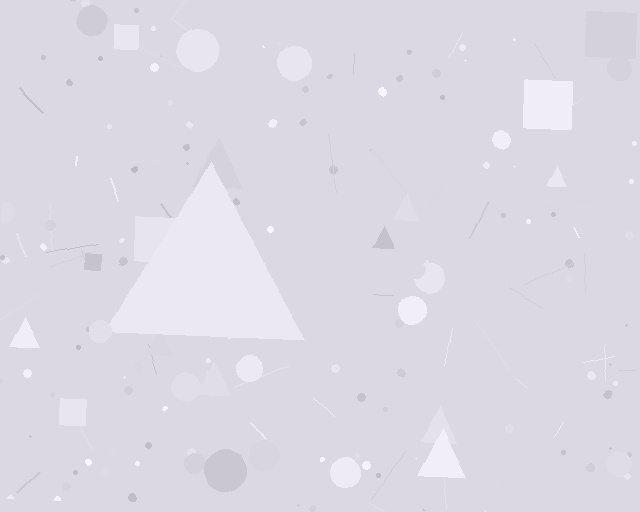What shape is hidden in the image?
A triangle is hidden in the image.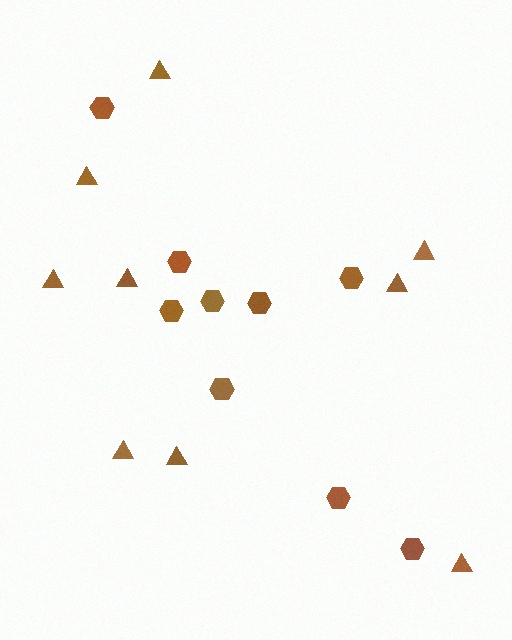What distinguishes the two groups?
There are 2 groups: one group of triangles (9) and one group of hexagons (9).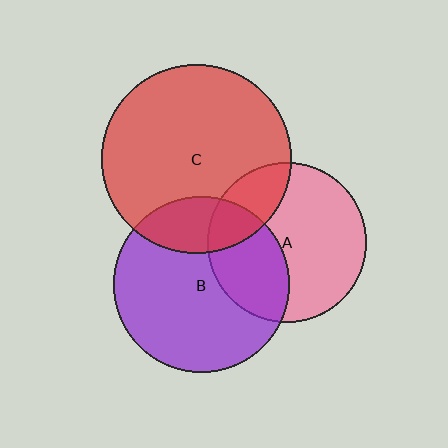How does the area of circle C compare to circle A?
Approximately 1.4 times.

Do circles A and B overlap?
Yes.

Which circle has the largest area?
Circle C (red).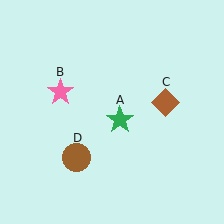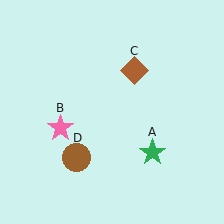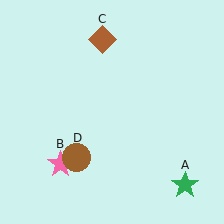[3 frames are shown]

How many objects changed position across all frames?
3 objects changed position: green star (object A), pink star (object B), brown diamond (object C).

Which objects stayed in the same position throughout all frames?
Brown circle (object D) remained stationary.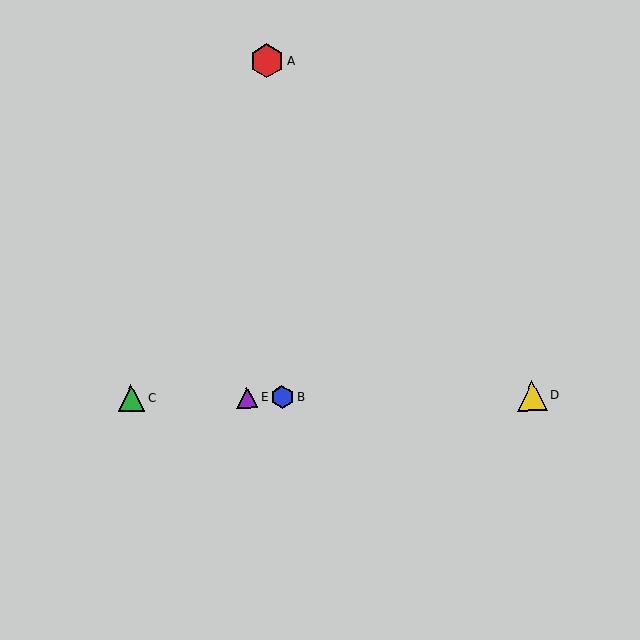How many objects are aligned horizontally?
4 objects (B, C, D, E) are aligned horizontally.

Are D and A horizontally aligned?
No, D is at y≈396 and A is at y≈61.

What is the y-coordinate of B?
Object B is at y≈397.